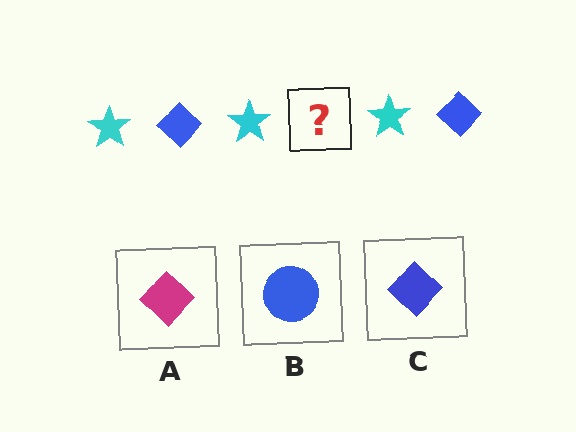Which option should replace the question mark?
Option C.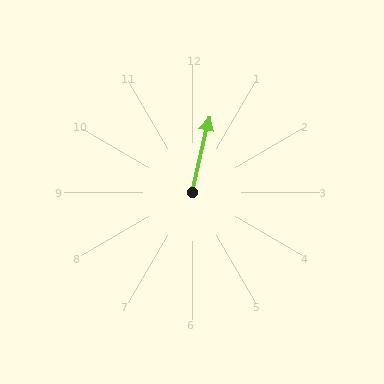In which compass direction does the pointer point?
North.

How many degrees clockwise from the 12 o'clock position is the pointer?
Approximately 13 degrees.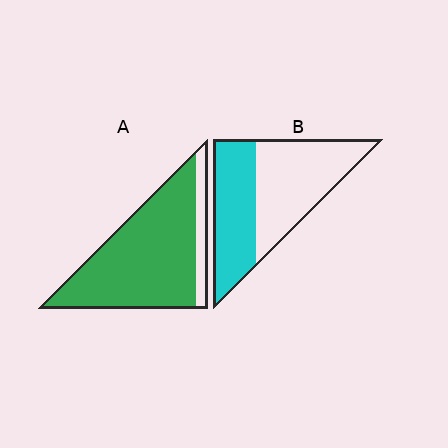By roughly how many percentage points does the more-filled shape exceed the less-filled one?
By roughly 40 percentage points (A over B).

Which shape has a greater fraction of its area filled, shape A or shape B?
Shape A.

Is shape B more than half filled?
No.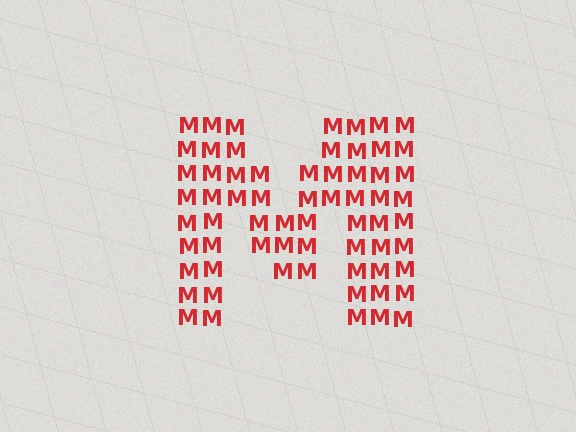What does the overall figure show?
The overall figure shows the letter M.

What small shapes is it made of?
It is made of small letter M's.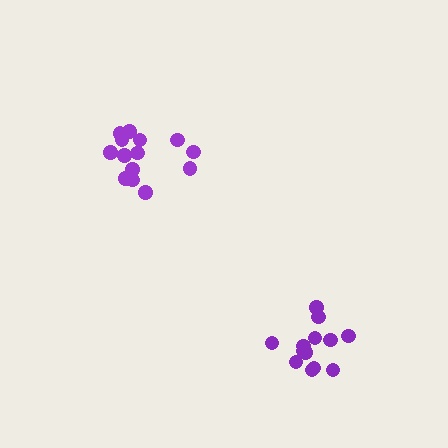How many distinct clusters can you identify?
There are 2 distinct clusters.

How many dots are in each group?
Group 1: 13 dots, Group 2: 14 dots (27 total).